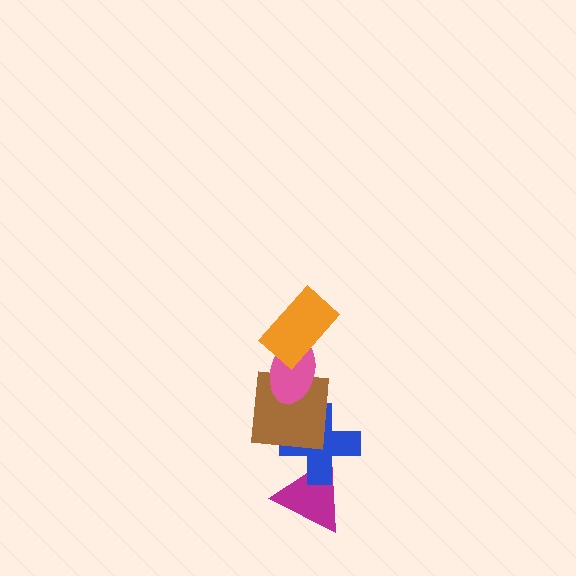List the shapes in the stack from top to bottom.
From top to bottom: the orange rectangle, the pink ellipse, the brown square, the blue cross, the magenta triangle.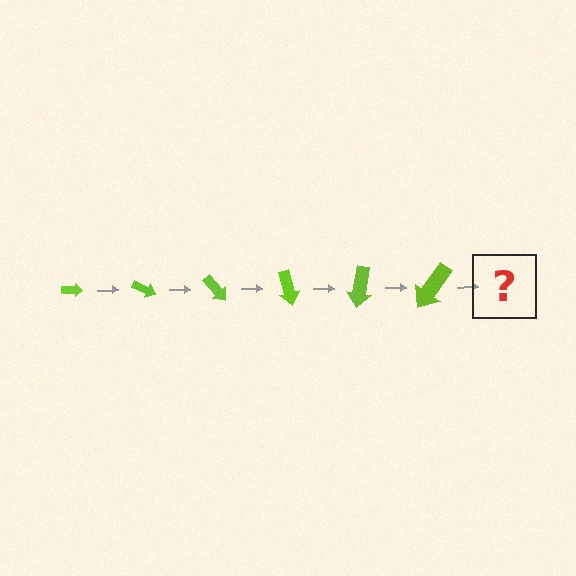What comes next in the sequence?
The next element should be an arrow, larger than the previous one and rotated 150 degrees from the start.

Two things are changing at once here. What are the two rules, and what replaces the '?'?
The two rules are that the arrow grows larger each step and it rotates 25 degrees each step. The '?' should be an arrow, larger than the previous one and rotated 150 degrees from the start.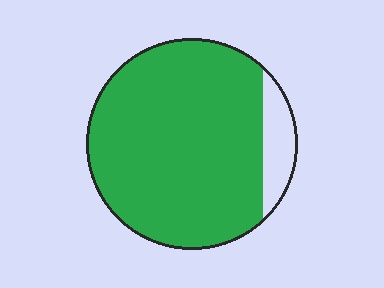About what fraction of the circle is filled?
About nine tenths (9/10).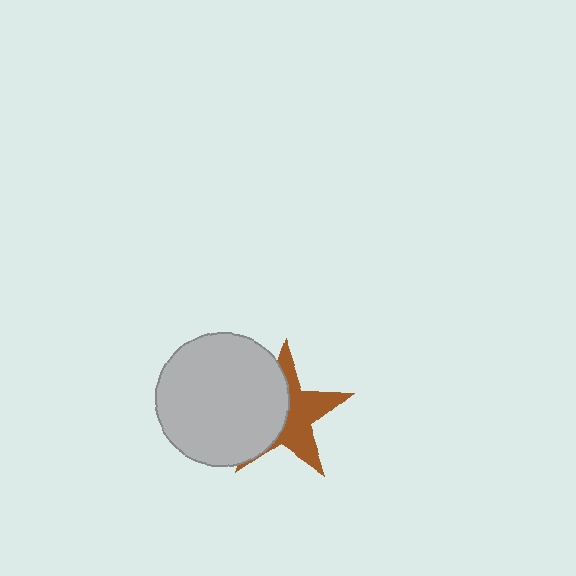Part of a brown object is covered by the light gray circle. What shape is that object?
It is a star.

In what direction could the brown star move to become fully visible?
The brown star could move right. That would shift it out from behind the light gray circle entirely.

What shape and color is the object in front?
The object in front is a light gray circle.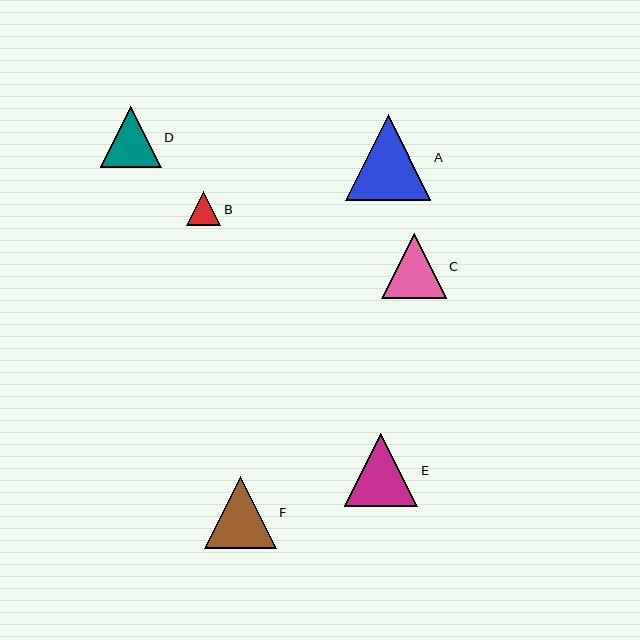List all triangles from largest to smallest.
From largest to smallest: A, E, F, C, D, B.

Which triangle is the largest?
Triangle A is the largest with a size of approximately 85 pixels.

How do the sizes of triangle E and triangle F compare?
Triangle E and triangle F are approximately the same size.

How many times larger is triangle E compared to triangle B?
Triangle E is approximately 2.2 times the size of triangle B.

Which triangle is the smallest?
Triangle B is the smallest with a size of approximately 34 pixels.